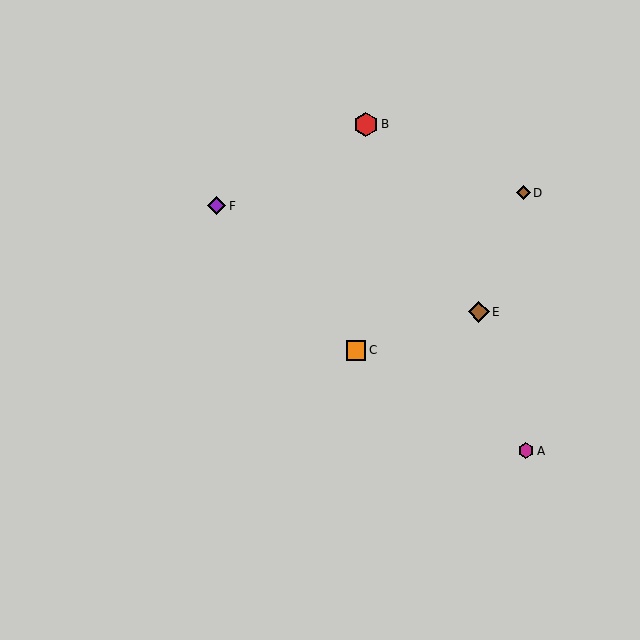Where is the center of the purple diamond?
The center of the purple diamond is at (217, 206).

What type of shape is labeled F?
Shape F is a purple diamond.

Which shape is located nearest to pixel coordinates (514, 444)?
The magenta hexagon (labeled A) at (526, 451) is nearest to that location.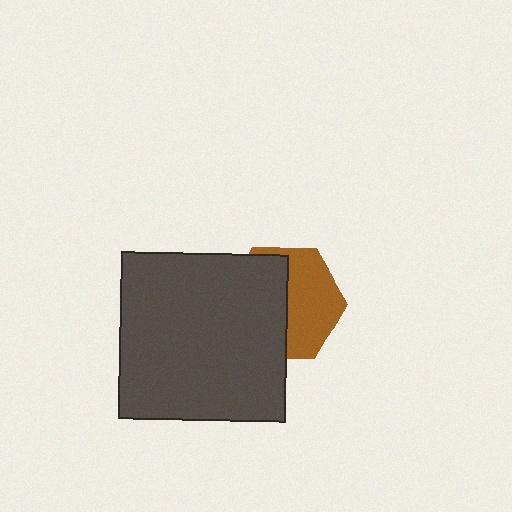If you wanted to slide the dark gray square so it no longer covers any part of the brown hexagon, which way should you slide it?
Slide it left — that is the most direct way to separate the two shapes.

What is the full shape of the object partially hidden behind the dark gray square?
The partially hidden object is a brown hexagon.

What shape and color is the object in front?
The object in front is a dark gray square.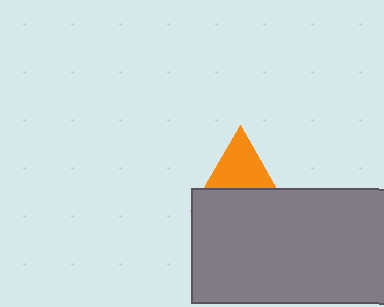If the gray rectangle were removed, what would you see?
You would see the complete orange triangle.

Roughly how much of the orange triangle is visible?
About half of it is visible (roughly 52%).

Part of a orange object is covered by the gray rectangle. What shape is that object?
It is a triangle.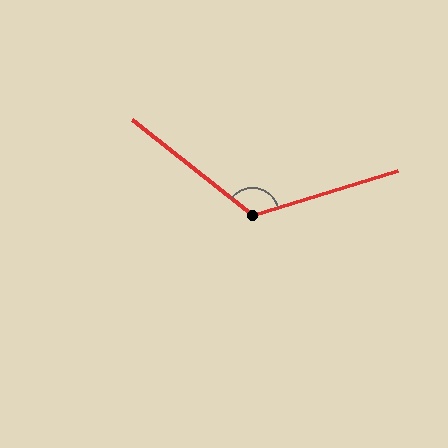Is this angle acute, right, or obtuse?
It is obtuse.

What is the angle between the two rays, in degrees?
Approximately 125 degrees.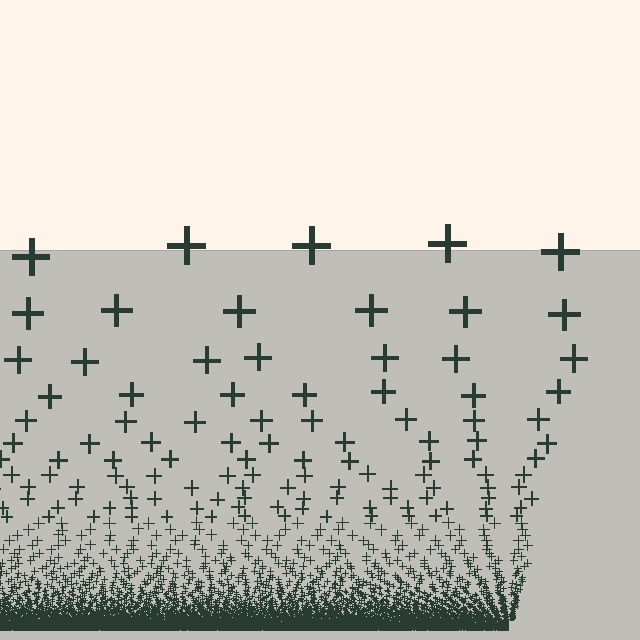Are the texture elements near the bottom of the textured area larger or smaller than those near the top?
Smaller. The gradient is inverted — elements near the bottom are smaller and denser.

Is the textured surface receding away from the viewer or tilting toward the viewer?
The surface appears to tilt toward the viewer. Texture elements get larger and sparser toward the top.